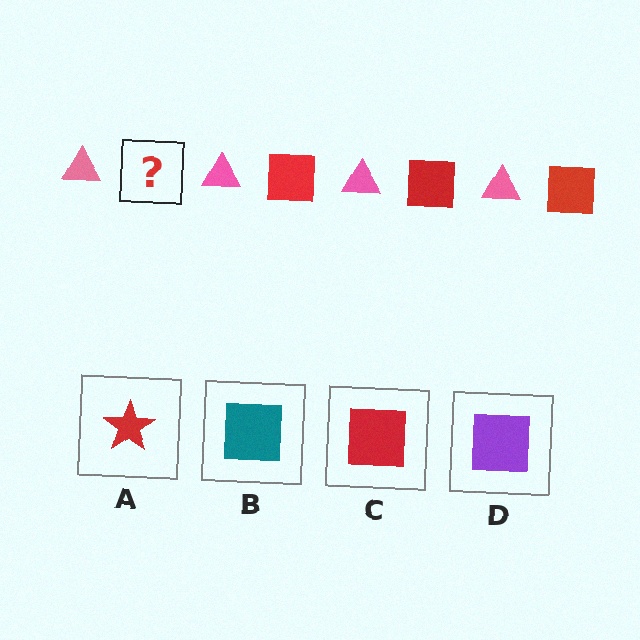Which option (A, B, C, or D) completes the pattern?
C.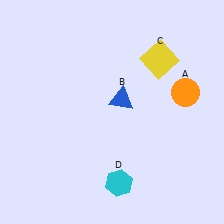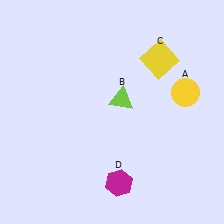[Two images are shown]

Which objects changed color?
A changed from orange to yellow. B changed from blue to lime. D changed from cyan to magenta.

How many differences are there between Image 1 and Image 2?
There are 3 differences between the two images.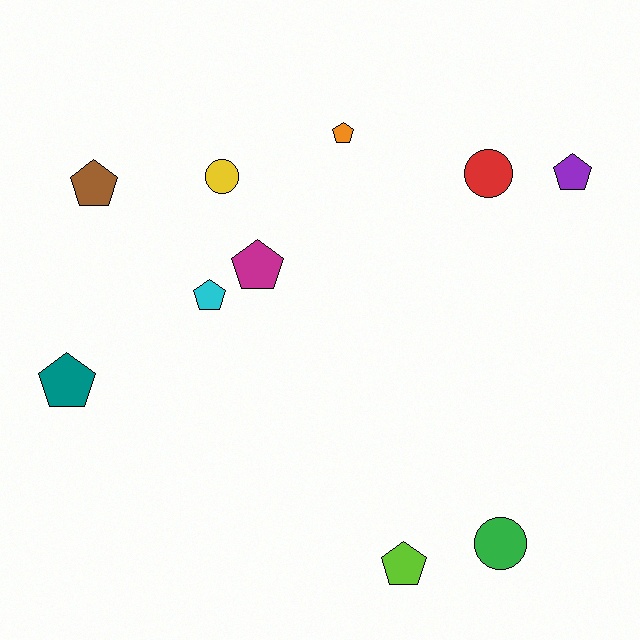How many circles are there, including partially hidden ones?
There are 3 circles.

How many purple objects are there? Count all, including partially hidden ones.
There is 1 purple object.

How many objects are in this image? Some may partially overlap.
There are 10 objects.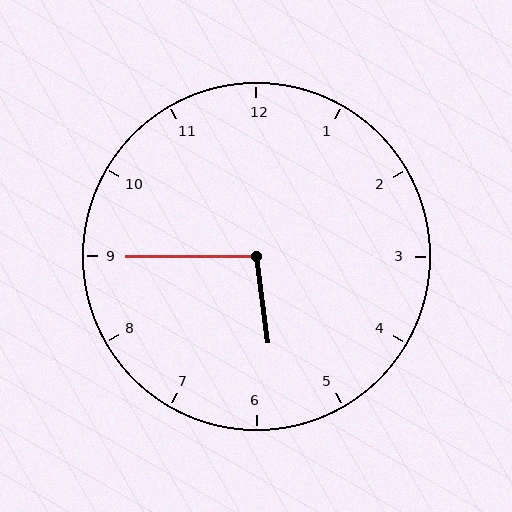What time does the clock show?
5:45.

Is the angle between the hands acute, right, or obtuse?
It is obtuse.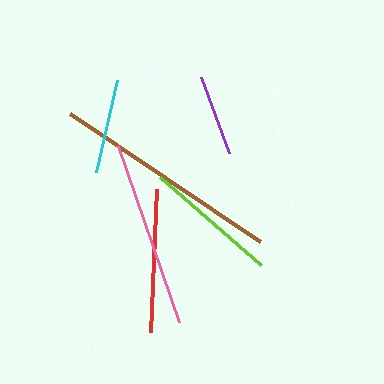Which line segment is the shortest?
The purple line is the shortest at approximately 81 pixels.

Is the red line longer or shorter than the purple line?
The red line is longer than the purple line.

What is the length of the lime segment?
The lime segment is approximately 134 pixels long.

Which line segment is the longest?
The brown line is the longest at approximately 229 pixels.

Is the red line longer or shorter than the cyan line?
The red line is longer than the cyan line.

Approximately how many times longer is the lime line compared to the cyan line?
The lime line is approximately 1.4 times the length of the cyan line.